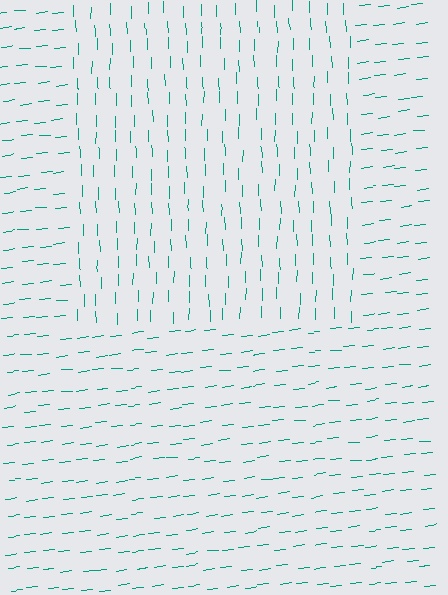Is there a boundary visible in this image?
Yes, there is a texture boundary formed by a change in line orientation.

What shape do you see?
I see a rectangle.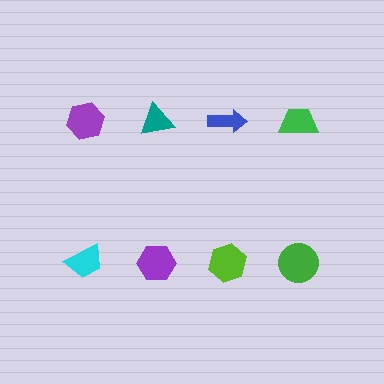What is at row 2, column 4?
A green circle.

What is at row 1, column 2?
A teal triangle.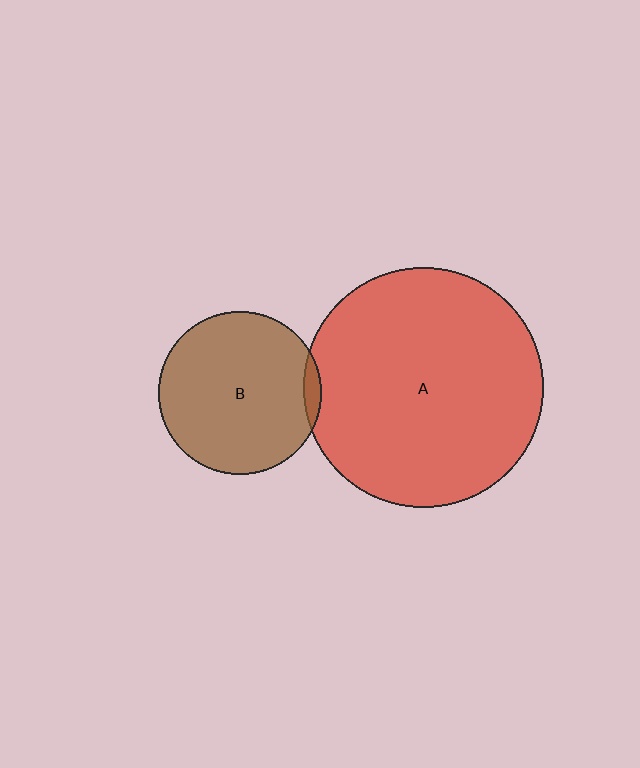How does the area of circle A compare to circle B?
Approximately 2.1 times.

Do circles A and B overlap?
Yes.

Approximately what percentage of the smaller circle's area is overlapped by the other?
Approximately 5%.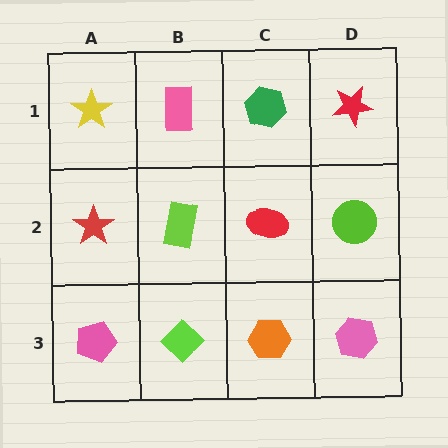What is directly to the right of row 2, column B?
A red ellipse.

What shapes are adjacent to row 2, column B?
A pink rectangle (row 1, column B), a lime diamond (row 3, column B), a red star (row 2, column A), a red ellipse (row 2, column C).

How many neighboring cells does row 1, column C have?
3.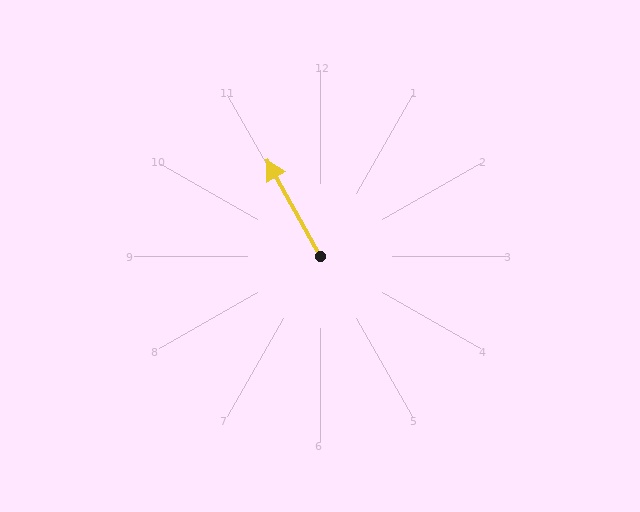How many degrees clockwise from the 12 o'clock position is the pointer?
Approximately 331 degrees.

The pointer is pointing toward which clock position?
Roughly 11 o'clock.